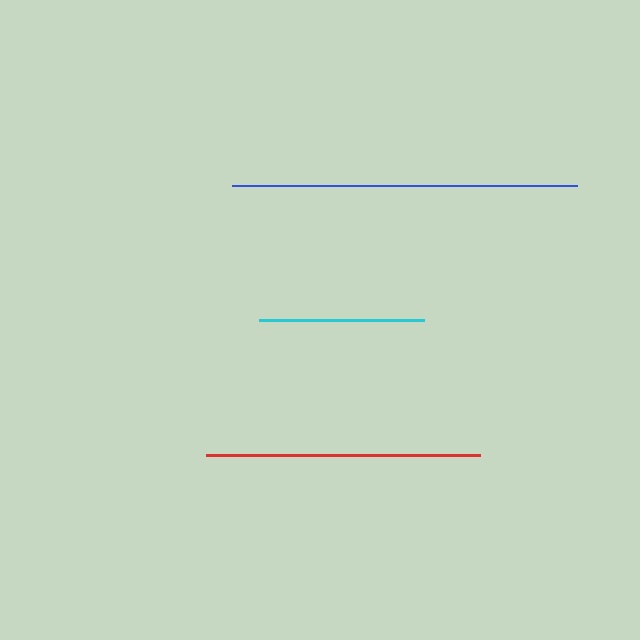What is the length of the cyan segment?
The cyan segment is approximately 165 pixels long.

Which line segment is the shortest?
The cyan line is the shortest at approximately 165 pixels.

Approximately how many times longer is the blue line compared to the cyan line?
The blue line is approximately 2.1 times the length of the cyan line.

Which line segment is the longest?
The blue line is the longest at approximately 345 pixels.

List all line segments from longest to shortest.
From longest to shortest: blue, red, cyan.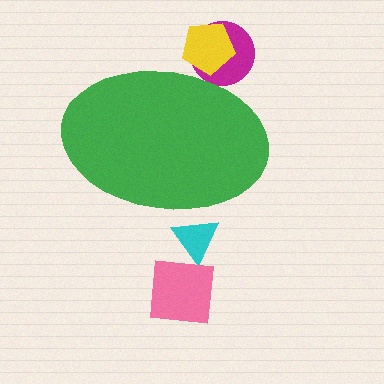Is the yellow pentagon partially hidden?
Yes, the yellow pentagon is partially hidden behind the green ellipse.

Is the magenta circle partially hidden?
Yes, the magenta circle is partially hidden behind the green ellipse.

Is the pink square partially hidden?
No, the pink square is fully visible.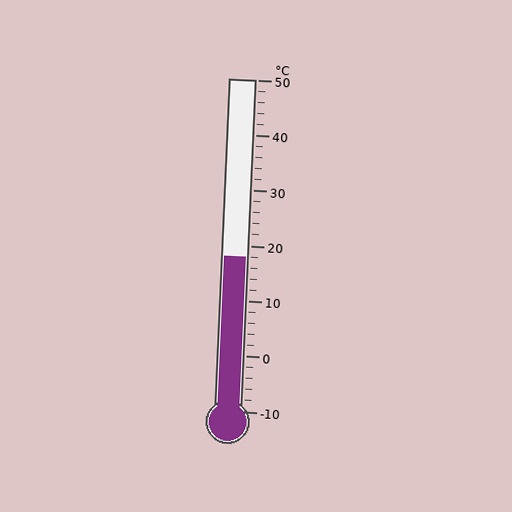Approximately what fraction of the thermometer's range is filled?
The thermometer is filled to approximately 45% of its range.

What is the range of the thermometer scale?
The thermometer scale ranges from -10°C to 50°C.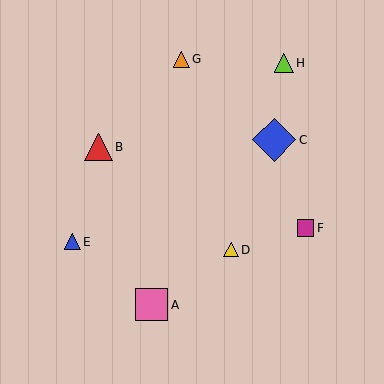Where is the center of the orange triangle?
The center of the orange triangle is at (181, 59).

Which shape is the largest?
The blue diamond (labeled C) is the largest.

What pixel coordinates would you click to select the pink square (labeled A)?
Click at (151, 305) to select the pink square A.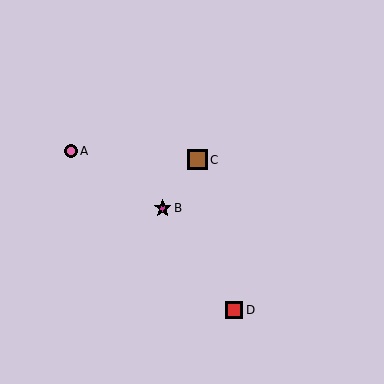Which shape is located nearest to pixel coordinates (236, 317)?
The red square (labeled D) at (234, 310) is nearest to that location.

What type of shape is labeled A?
Shape A is a pink circle.